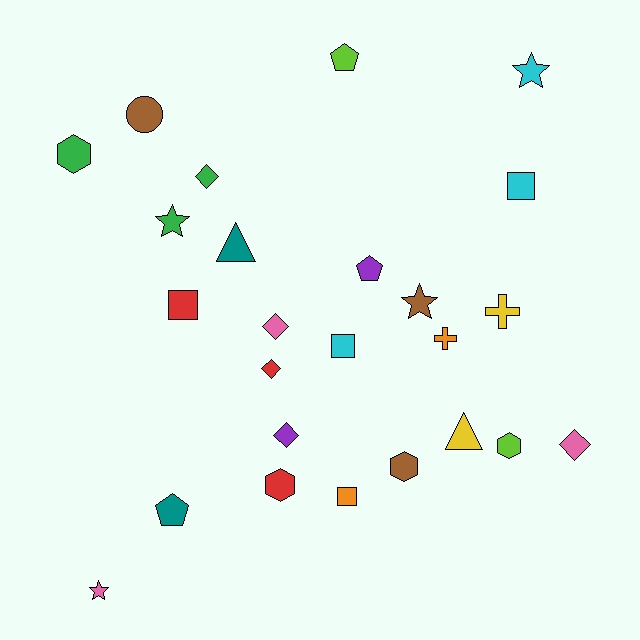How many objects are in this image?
There are 25 objects.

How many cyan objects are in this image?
There are 3 cyan objects.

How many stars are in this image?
There are 4 stars.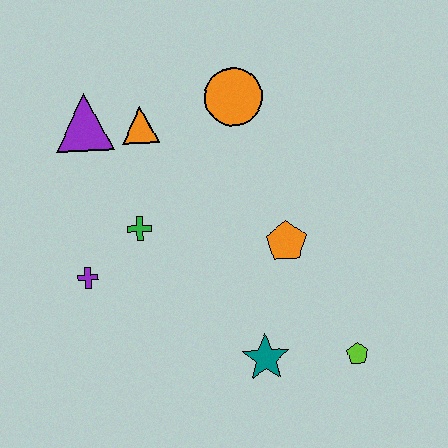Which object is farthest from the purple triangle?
The lime pentagon is farthest from the purple triangle.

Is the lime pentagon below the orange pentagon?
Yes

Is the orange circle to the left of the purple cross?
No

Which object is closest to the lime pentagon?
The teal star is closest to the lime pentagon.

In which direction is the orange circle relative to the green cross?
The orange circle is above the green cross.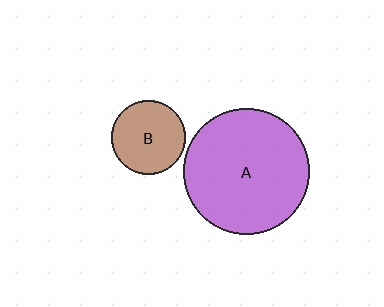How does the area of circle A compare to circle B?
Approximately 2.9 times.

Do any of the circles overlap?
No, none of the circles overlap.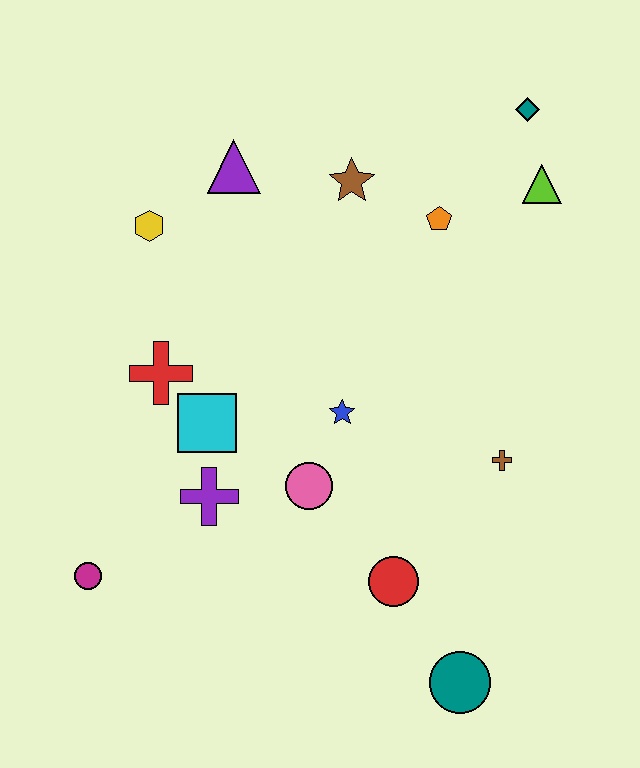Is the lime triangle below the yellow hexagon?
No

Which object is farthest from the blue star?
The teal diamond is farthest from the blue star.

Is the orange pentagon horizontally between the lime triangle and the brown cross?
No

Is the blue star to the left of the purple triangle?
No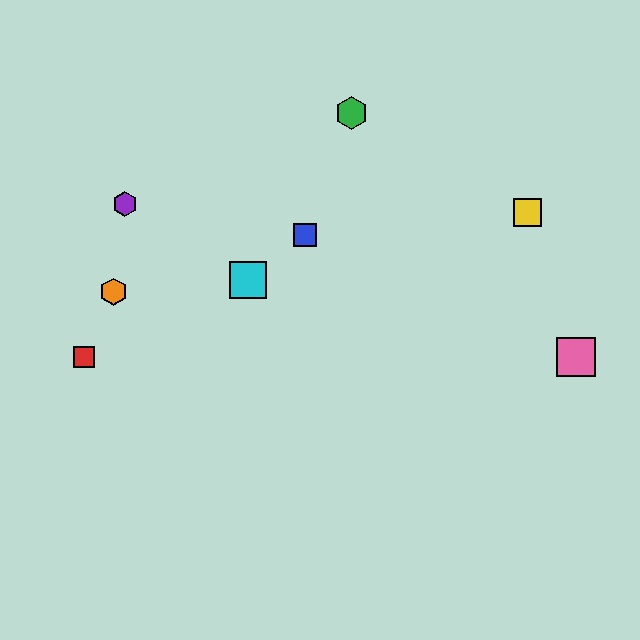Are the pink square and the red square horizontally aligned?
Yes, both are at y≈357.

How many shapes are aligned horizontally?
2 shapes (the red square, the pink square) are aligned horizontally.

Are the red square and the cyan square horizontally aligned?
No, the red square is at y≈357 and the cyan square is at y≈280.